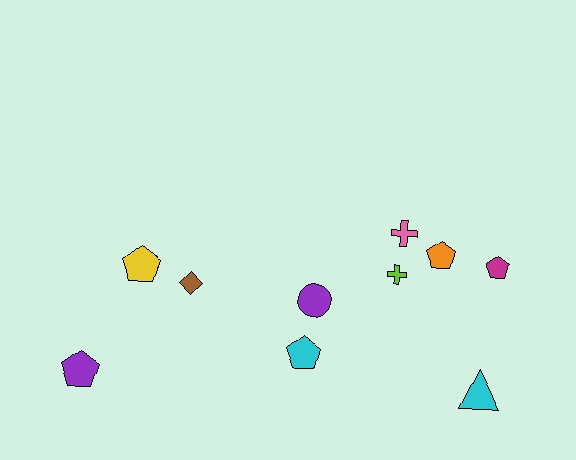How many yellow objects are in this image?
There is 1 yellow object.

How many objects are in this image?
There are 10 objects.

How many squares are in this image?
There are no squares.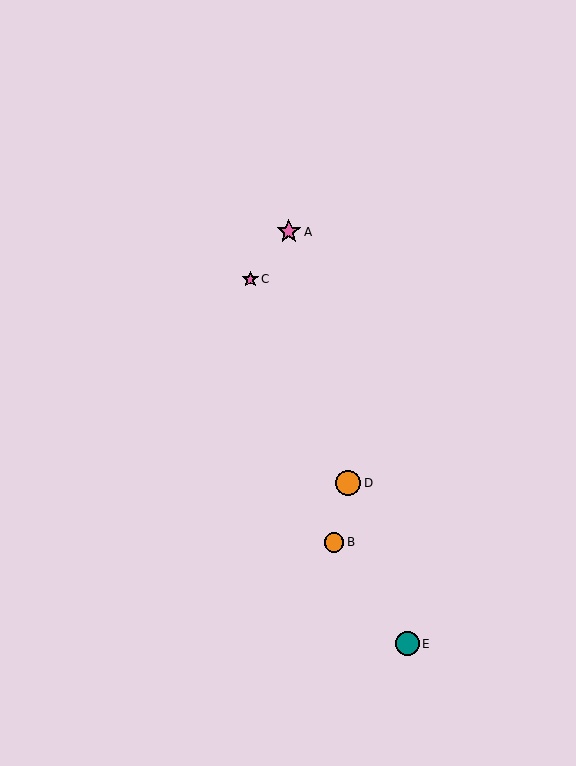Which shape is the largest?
The orange circle (labeled D) is the largest.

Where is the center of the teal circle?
The center of the teal circle is at (407, 644).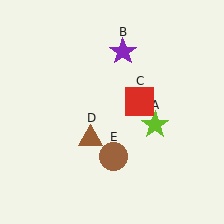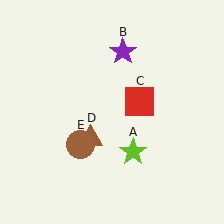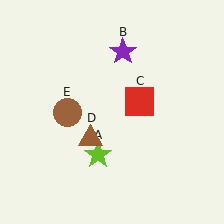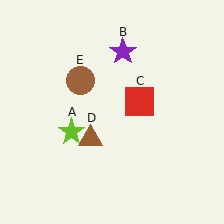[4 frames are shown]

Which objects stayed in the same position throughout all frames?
Purple star (object B) and red square (object C) and brown triangle (object D) remained stationary.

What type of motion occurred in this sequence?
The lime star (object A), brown circle (object E) rotated clockwise around the center of the scene.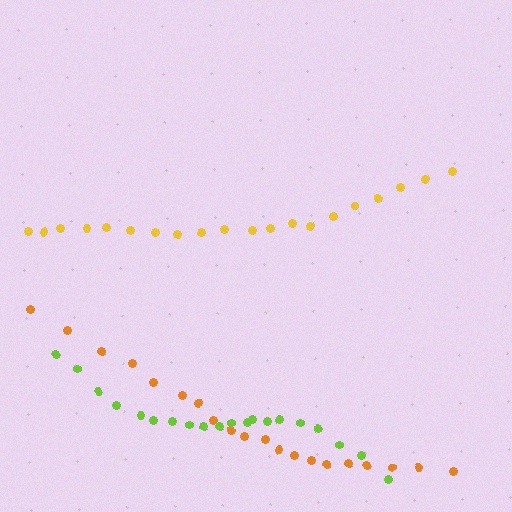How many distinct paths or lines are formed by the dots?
There are 3 distinct paths.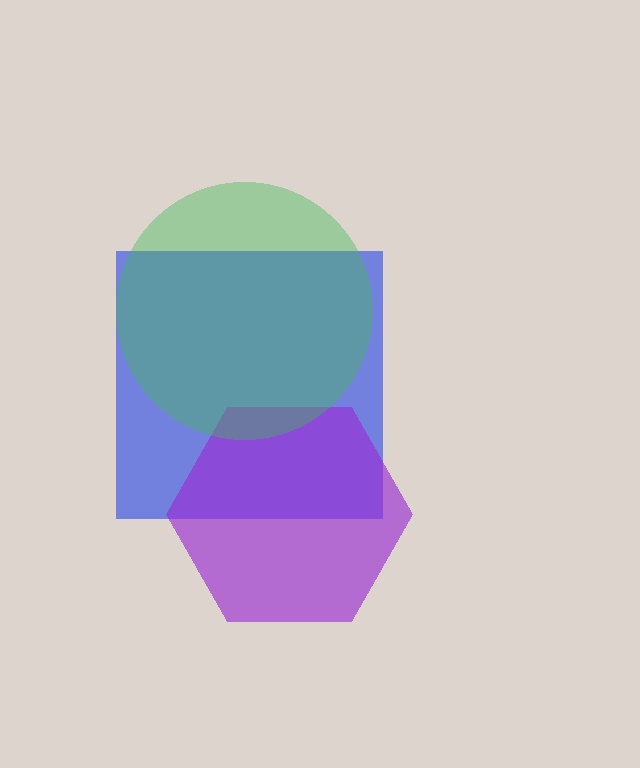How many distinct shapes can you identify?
There are 3 distinct shapes: a blue square, a purple hexagon, a green circle.